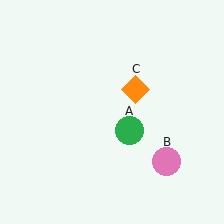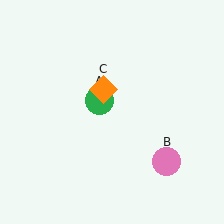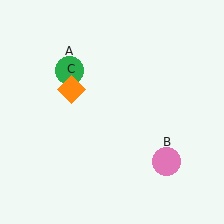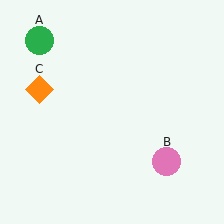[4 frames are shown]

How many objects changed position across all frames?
2 objects changed position: green circle (object A), orange diamond (object C).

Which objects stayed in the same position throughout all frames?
Pink circle (object B) remained stationary.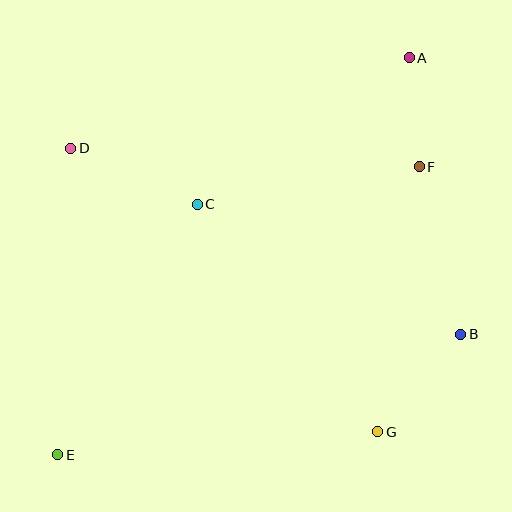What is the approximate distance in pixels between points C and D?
The distance between C and D is approximately 138 pixels.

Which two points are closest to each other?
Points A and F are closest to each other.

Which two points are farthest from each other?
Points A and E are farthest from each other.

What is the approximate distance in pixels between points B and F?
The distance between B and F is approximately 172 pixels.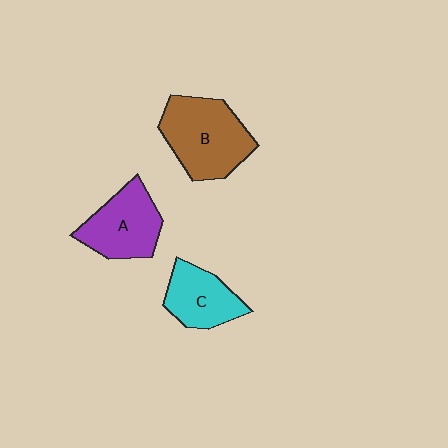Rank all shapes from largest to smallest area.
From largest to smallest: B (brown), A (purple), C (cyan).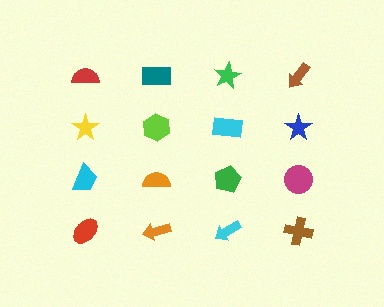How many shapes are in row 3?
4 shapes.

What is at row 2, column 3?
A cyan rectangle.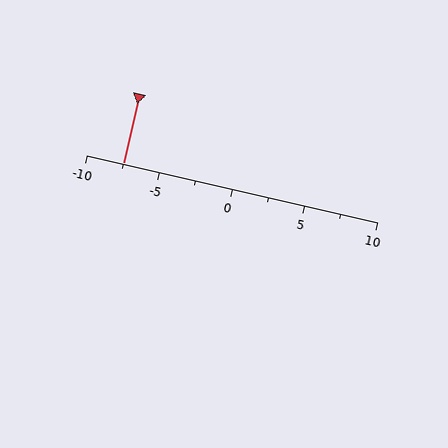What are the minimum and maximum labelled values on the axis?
The axis runs from -10 to 10.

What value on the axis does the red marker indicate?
The marker indicates approximately -7.5.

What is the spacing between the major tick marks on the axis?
The major ticks are spaced 5 apart.